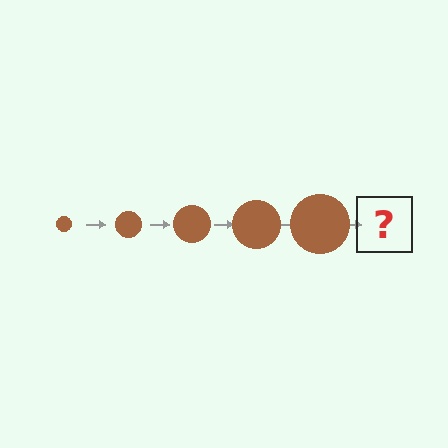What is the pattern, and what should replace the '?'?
The pattern is that the circle gets progressively larger each step. The '?' should be a brown circle, larger than the previous one.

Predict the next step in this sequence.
The next step is a brown circle, larger than the previous one.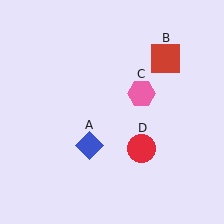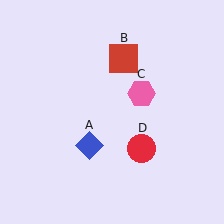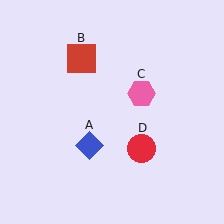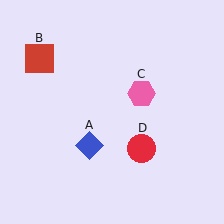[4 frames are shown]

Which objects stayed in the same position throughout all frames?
Blue diamond (object A) and pink hexagon (object C) and red circle (object D) remained stationary.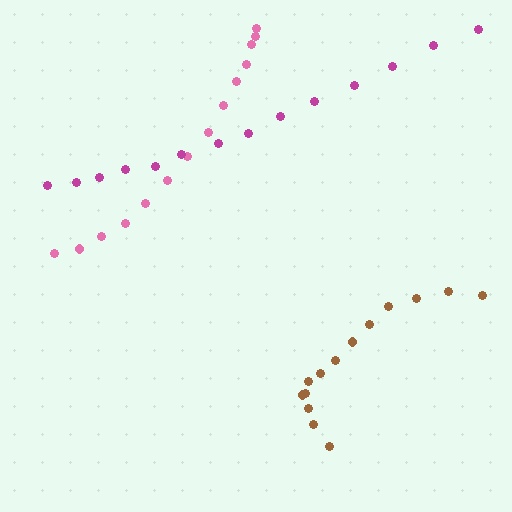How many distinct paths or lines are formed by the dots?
There are 3 distinct paths.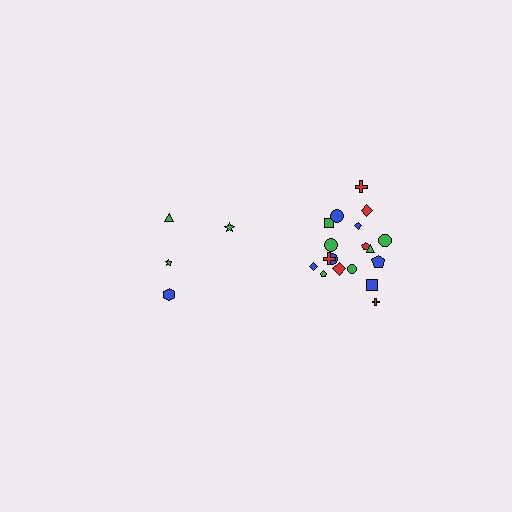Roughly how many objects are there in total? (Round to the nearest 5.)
Roughly 20 objects in total.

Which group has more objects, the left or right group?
The right group.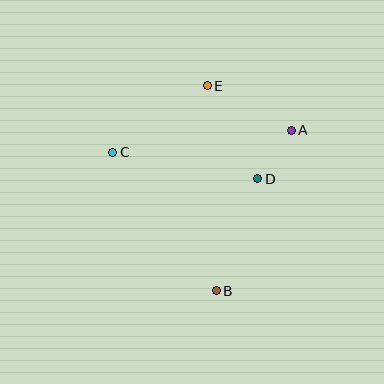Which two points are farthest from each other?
Points B and E are farthest from each other.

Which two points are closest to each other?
Points A and D are closest to each other.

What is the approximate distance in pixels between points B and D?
The distance between B and D is approximately 119 pixels.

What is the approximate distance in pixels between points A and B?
The distance between A and B is approximately 177 pixels.